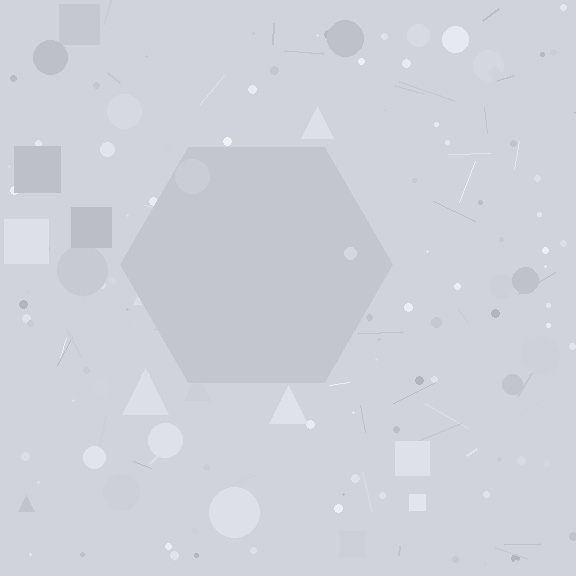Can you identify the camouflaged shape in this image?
The camouflaged shape is a hexagon.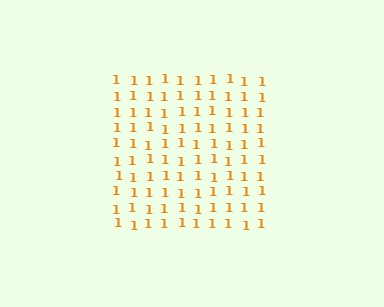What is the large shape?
The large shape is a square.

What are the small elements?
The small elements are digit 1's.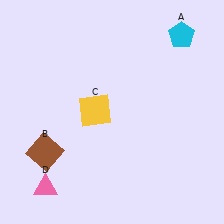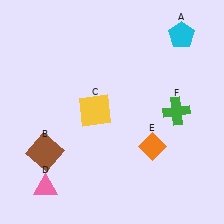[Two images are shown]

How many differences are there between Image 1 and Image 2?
There are 2 differences between the two images.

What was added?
An orange diamond (E), a green cross (F) were added in Image 2.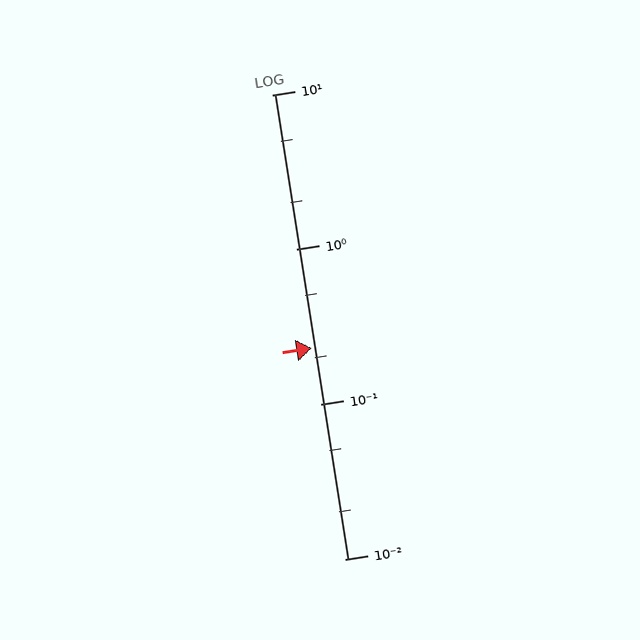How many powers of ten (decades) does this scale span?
The scale spans 3 decades, from 0.01 to 10.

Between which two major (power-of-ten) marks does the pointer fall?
The pointer is between 0.1 and 1.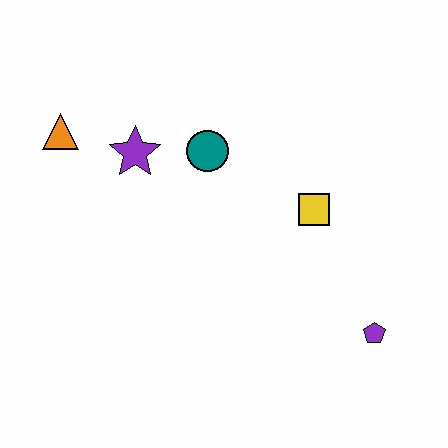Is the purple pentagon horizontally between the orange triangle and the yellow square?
No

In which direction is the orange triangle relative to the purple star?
The orange triangle is to the left of the purple star.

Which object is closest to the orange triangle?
The purple star is closest to the orange triangle.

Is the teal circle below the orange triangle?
Yes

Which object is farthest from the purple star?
The purple pentagon is farthest from the purple star.